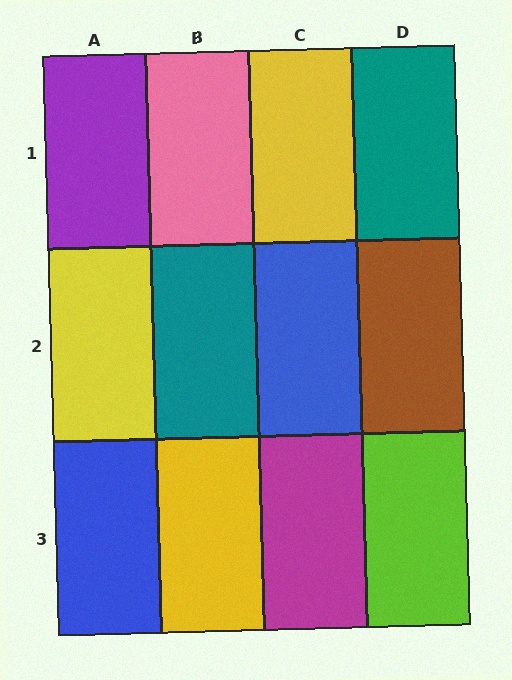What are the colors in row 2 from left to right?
Yellow, teal, blue, brown.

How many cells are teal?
2 cells are teal.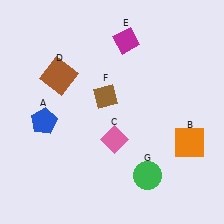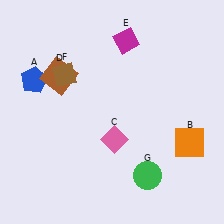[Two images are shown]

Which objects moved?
The objects that moved are: the blue pentagon (A), the brown diamond (F).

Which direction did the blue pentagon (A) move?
The blue pentagon (A) moved up.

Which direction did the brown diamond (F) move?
The brown diamond (F) moved left.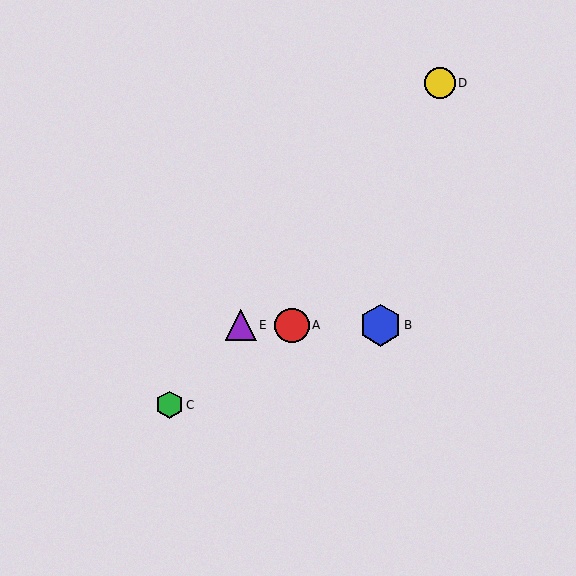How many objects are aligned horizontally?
3 objects (A, B, E) are aligned horizontally.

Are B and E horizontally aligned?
Yes, both are at y≈325.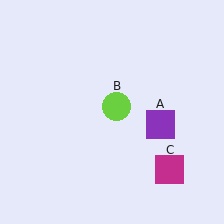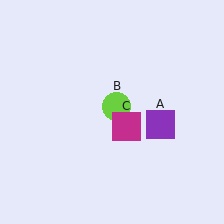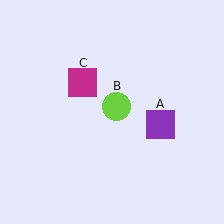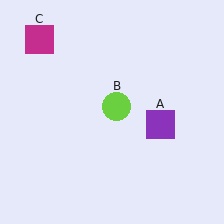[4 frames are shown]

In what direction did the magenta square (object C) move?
The magenta square (object C) moved up and to the left.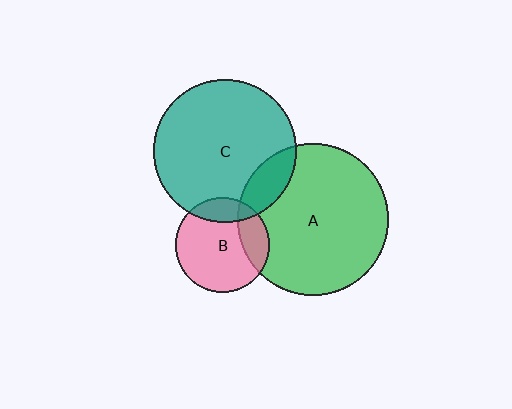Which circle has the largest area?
Circle A (green).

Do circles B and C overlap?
Yes.